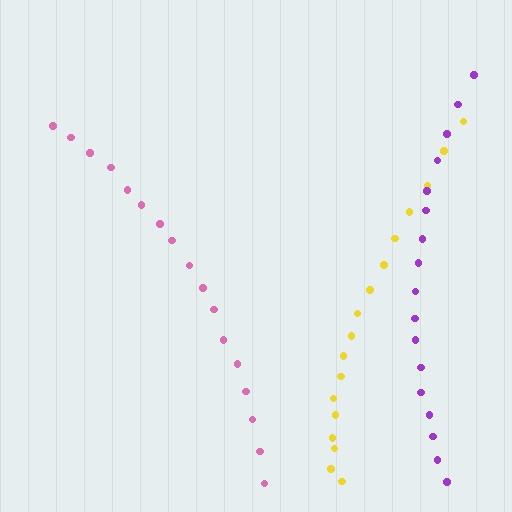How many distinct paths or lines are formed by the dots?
There are 3 distinct paths.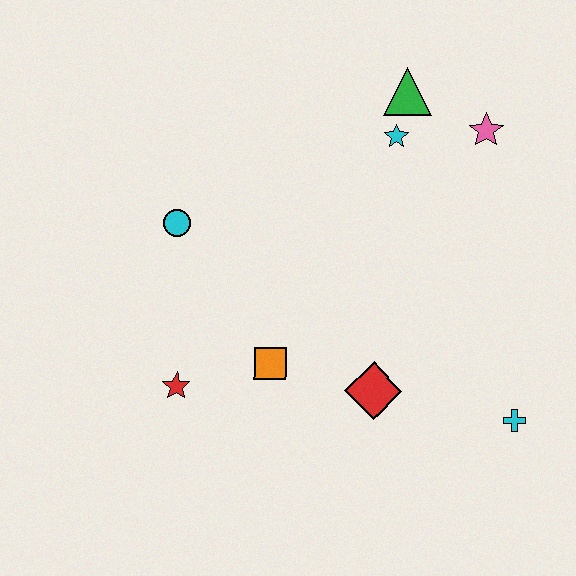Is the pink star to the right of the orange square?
Yes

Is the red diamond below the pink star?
Yes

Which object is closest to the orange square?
The red star is closest to the orange square.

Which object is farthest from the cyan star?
The red star is farthest from the cyan star.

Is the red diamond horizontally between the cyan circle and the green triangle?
Yes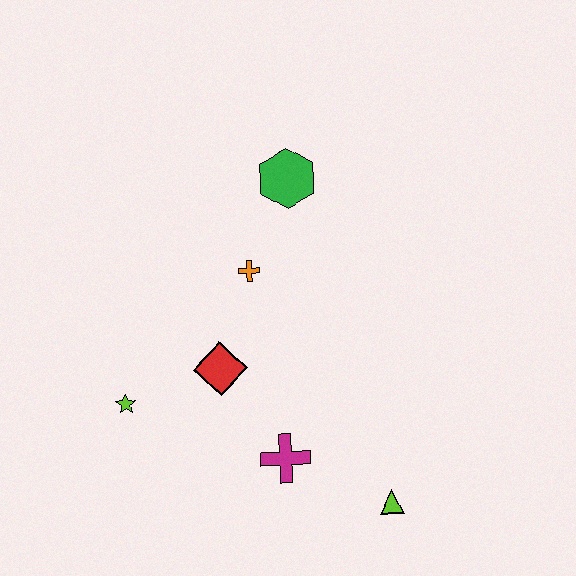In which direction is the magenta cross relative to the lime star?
The magenta cross is to the right of the lime star.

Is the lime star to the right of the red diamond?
No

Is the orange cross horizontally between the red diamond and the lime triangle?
Yes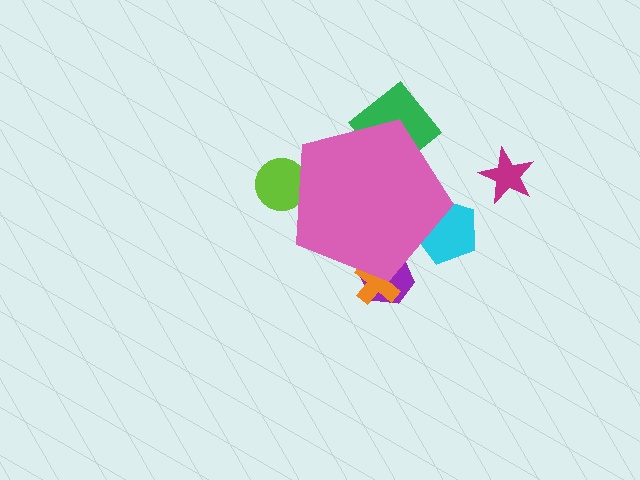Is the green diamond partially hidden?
Yes, the green diamond is partially hidden behind the pink pentagon.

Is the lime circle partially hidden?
Yes, the lime circle is partially hidden behind the pink pentagon.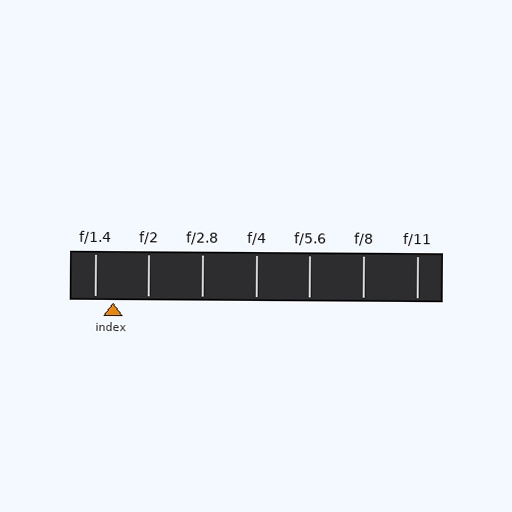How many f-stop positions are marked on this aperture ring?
There are 7 f-stop positions marked.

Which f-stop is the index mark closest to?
The index mark is closest to f/1.4.